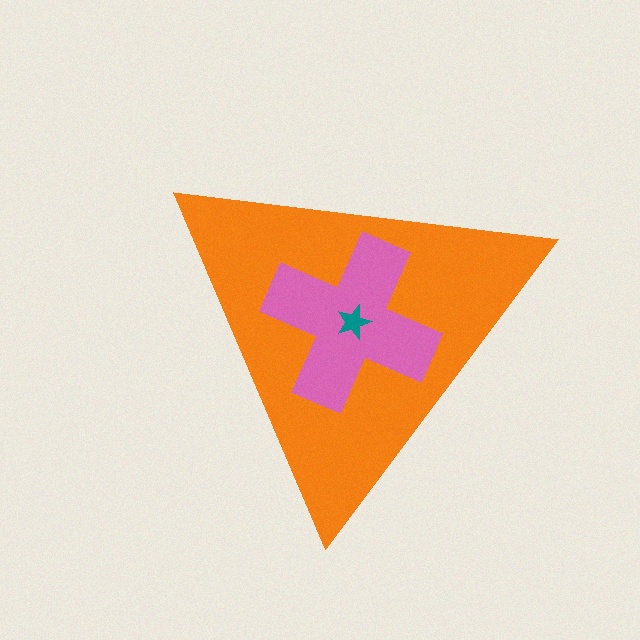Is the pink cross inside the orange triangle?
Yes.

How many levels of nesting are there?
3.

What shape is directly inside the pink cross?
The teal star.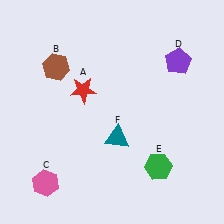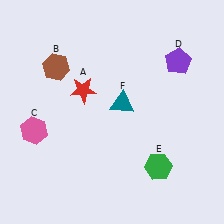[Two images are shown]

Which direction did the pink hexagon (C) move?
The pink hexagon (C) moved up.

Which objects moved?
The objects that moved are: the pink hexagon (C), the teal triangle (F).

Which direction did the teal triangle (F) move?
The teal triangle (F) moved up.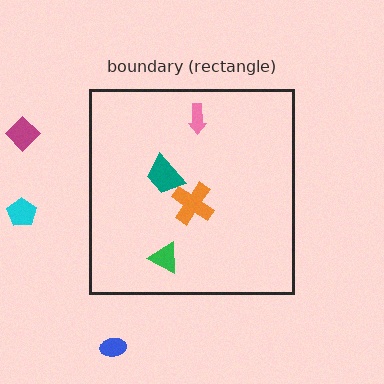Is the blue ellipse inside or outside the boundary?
Outside.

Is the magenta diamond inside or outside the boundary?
Outside.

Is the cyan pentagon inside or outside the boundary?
Outside.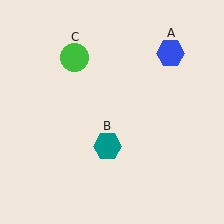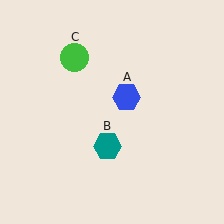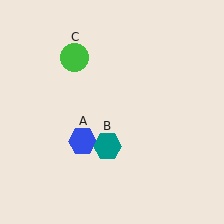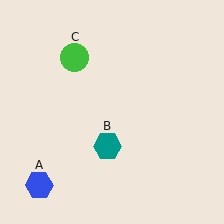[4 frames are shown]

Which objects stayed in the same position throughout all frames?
Teal hexagon (object B) and green circle (object C) remained stationary.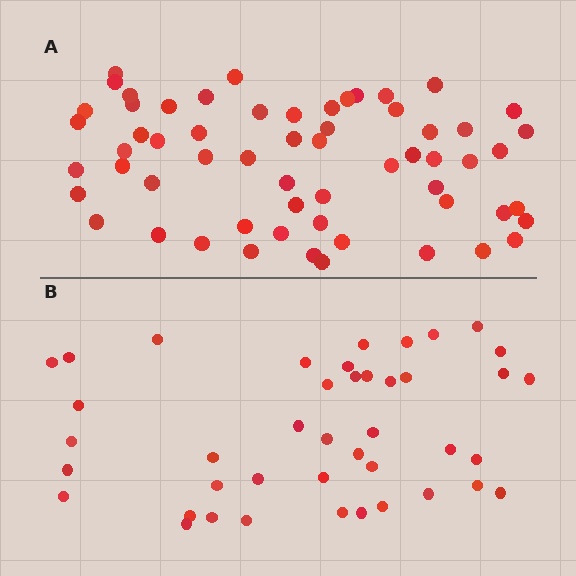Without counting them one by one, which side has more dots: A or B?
Region A (the top region) has more dots.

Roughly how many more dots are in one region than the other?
Region A has approximately 20 more dots than region B.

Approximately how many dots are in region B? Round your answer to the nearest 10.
About 40 dots. (The exact count is 42, which rounds to 40.)